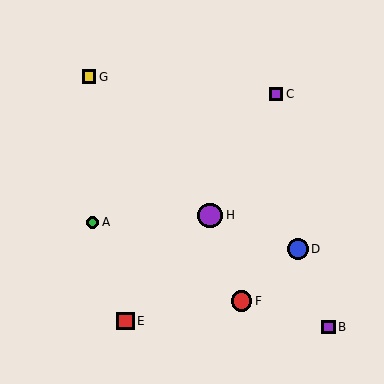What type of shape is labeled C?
Shape C is a purple square.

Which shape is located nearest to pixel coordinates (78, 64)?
The yellow square (labeled G) at (89, 77) is nearest to that location.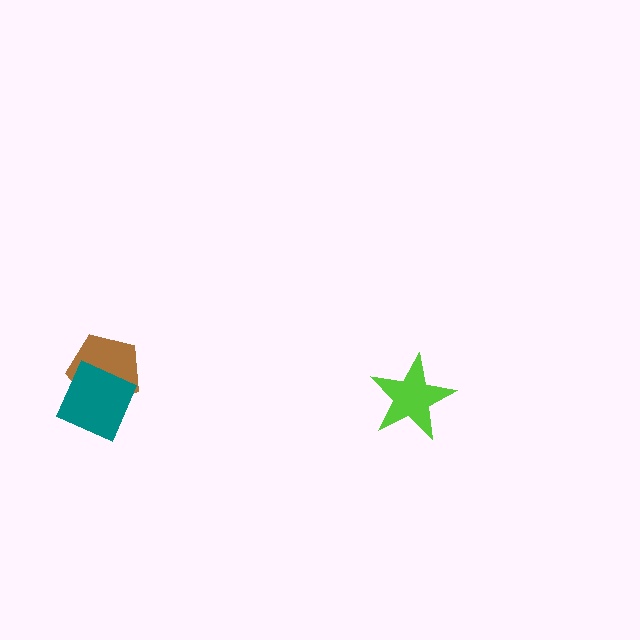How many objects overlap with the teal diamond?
1 object overlaps with the teal diamond.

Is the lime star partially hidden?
No, no other shape covers it.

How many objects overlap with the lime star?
0 objects overlap with the lime star.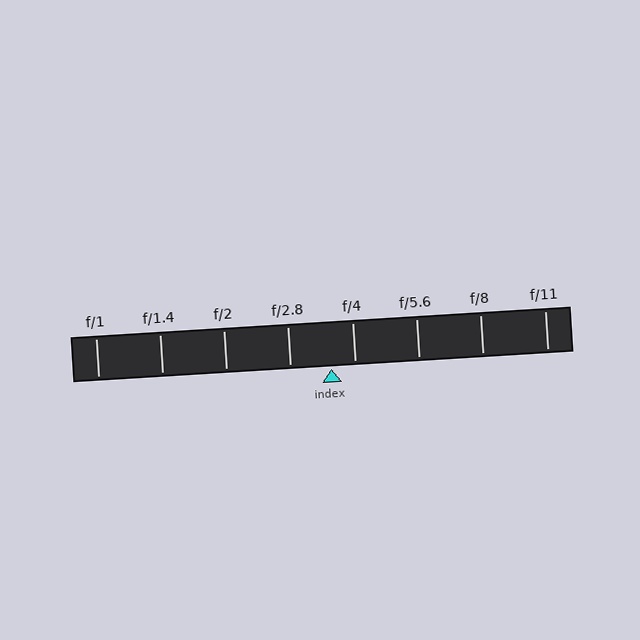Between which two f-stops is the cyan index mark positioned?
The index mark is between f/2.8 and f/4.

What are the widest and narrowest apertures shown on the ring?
The widest aperture shown is f/1 and the narrowest is f/11.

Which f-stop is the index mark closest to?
The index mark is closest to f/4.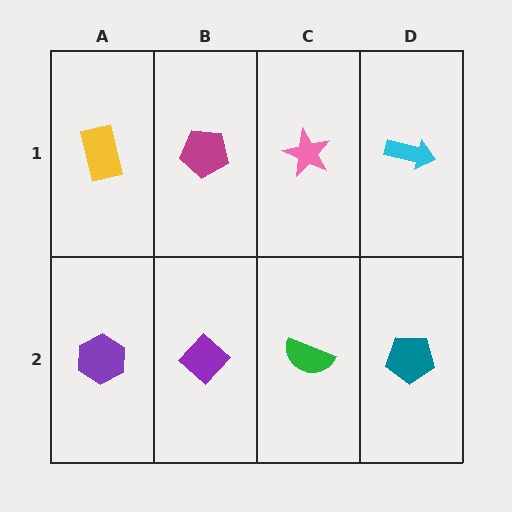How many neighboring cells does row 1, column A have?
2.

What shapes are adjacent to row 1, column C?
A green semicircle (row 2, column C), a magenta pentagon (row 1, column B), a cyan arrow (row 1, column D).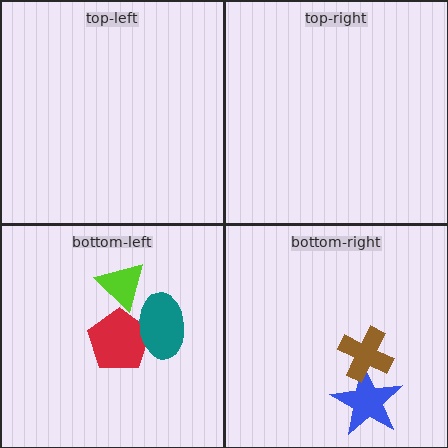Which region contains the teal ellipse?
The bottom-left region.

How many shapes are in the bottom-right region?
2.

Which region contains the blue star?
The bottom-right region.